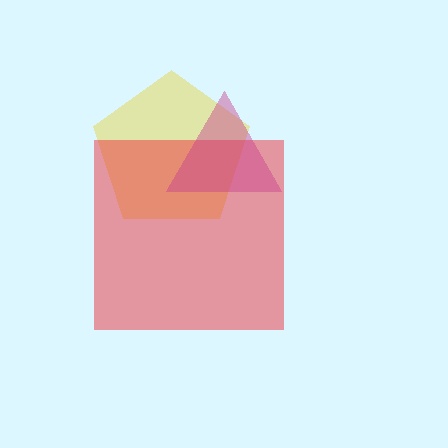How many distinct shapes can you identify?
There are 3 distinct shapes: a yellow pentagon, a red square, a magenta triangle.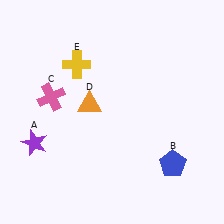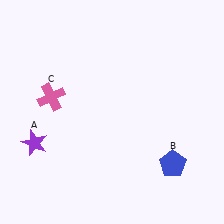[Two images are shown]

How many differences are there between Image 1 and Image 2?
There are 2 differences between the two images.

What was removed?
The yellow cross (E), the orange triangle (D) were removed in Image 2.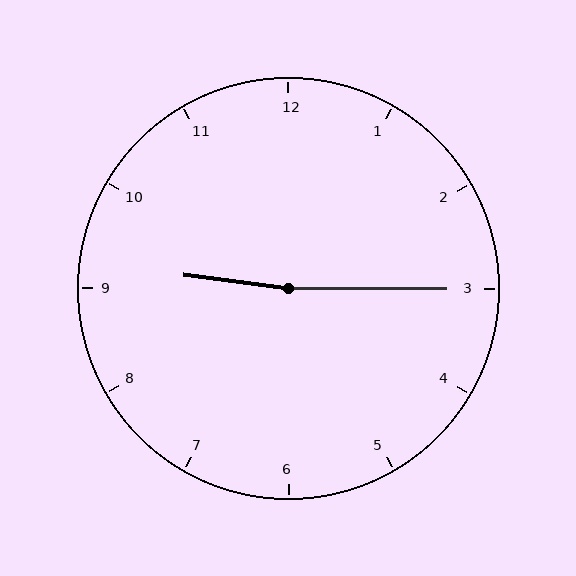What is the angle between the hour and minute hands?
Approximately 172 degrees.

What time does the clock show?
9:15.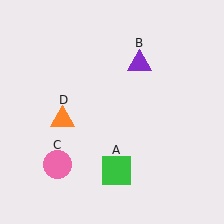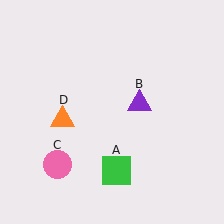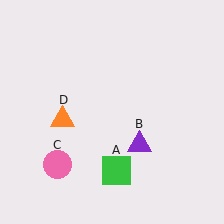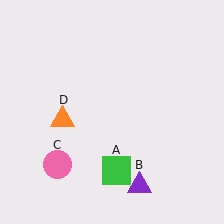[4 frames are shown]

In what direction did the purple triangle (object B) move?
The purple triangle (object B) moved down.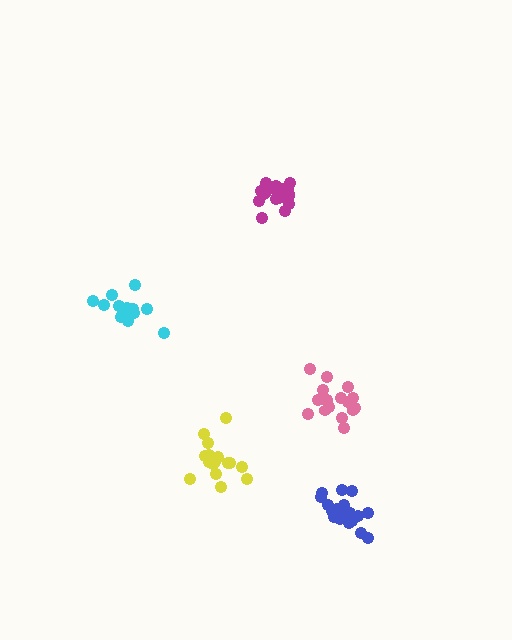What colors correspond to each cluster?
The clusters are colored: pink, blue, magenta, cyan, yellow.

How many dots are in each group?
Group 1: 17 dots, Group 2: 19 dots, Group 3: 18 dots, Group 4: 15 dots, Group 5: 18 dots (87 total).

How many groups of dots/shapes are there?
There are 5 groups.